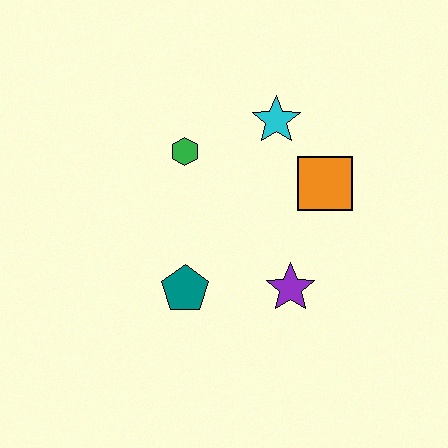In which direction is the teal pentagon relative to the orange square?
The teal pentagon is to the left of the orange square.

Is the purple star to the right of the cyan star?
Yes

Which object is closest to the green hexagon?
The cyan star is closest to the green hexagon.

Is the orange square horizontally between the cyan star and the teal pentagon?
No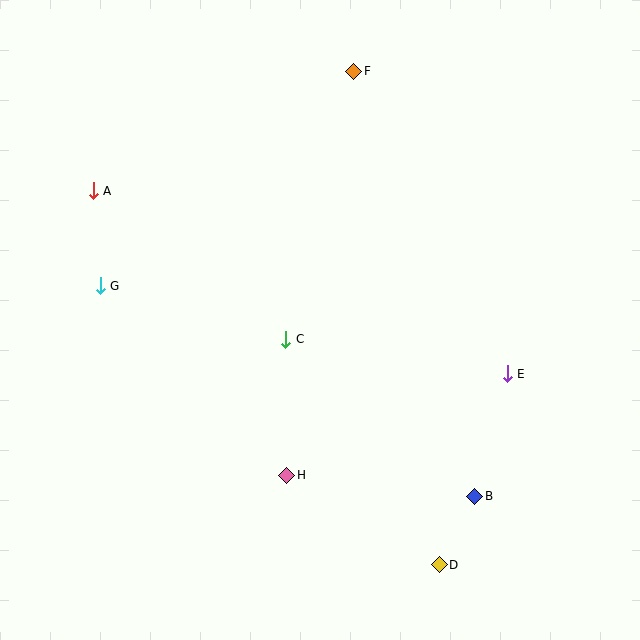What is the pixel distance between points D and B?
The distance between D and B is 77 pixels.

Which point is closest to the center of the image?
Point C at (286, 339) is closest to the center.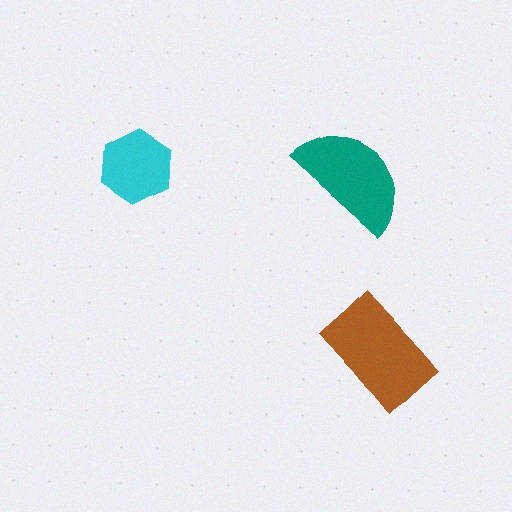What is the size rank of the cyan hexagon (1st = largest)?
3rd.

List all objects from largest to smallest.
The brown rectangle, the teal semicircle, the cyan hexagon.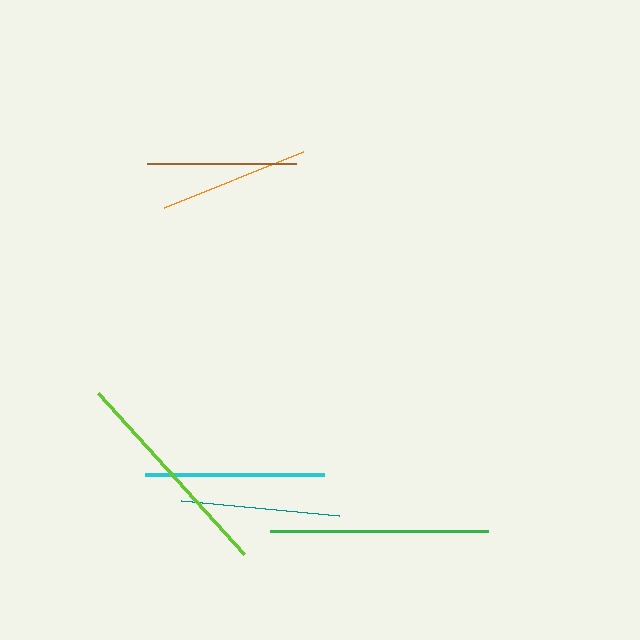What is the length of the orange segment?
The orange segment is approximately 149 pixels long.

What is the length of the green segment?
The green segment is approximately 219 pixels long.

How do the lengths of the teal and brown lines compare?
The teal and brown lines are approximately the same length.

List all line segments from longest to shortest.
From longest to shortest: green, lime, cyan, teal, brown, orange.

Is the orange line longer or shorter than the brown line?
The brown line is longer than the orange line.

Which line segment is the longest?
The green line is the longest at approximately 219 pixels.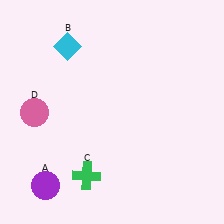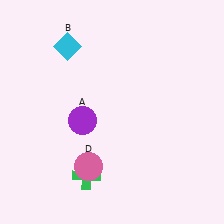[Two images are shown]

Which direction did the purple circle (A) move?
The purple circle (A) moved up.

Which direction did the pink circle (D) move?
The pink circle (D) moved down.